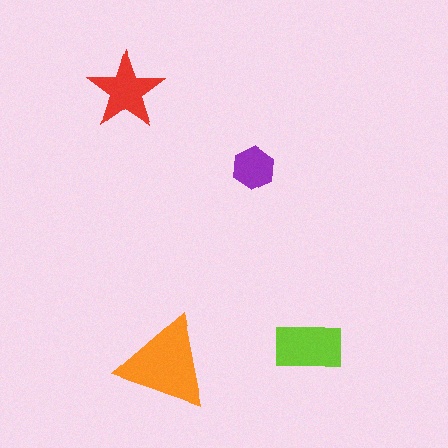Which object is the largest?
The orange triangle.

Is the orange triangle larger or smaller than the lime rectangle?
Larger.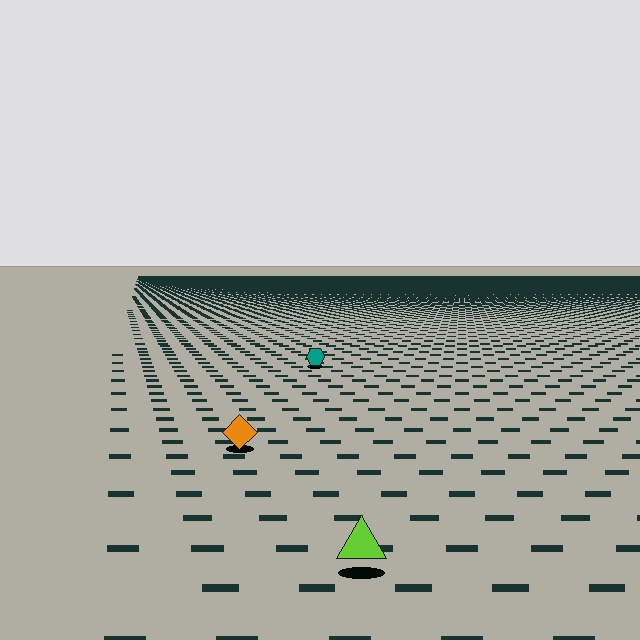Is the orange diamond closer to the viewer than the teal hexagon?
Yes. The orange diamond is closer — you can tell from the texture gradient: the ground texture is coarser near it.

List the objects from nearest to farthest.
From nearest to farthest: the lime triangle, the orange diamond, the teal hexagon.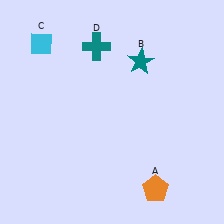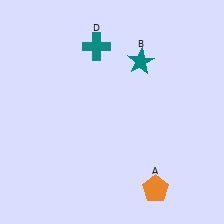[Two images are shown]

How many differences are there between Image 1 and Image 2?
There is 1 difference between the two images.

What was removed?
The cyan diamond (C) was removed in Image 2.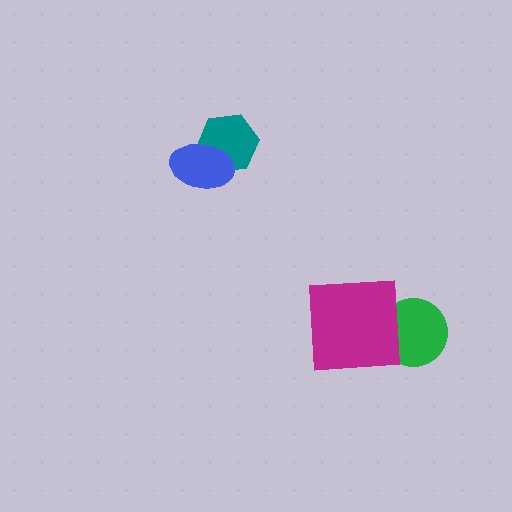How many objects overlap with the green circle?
1 object overlaps with the green circle.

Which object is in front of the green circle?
The magenta square is in front of the green circle.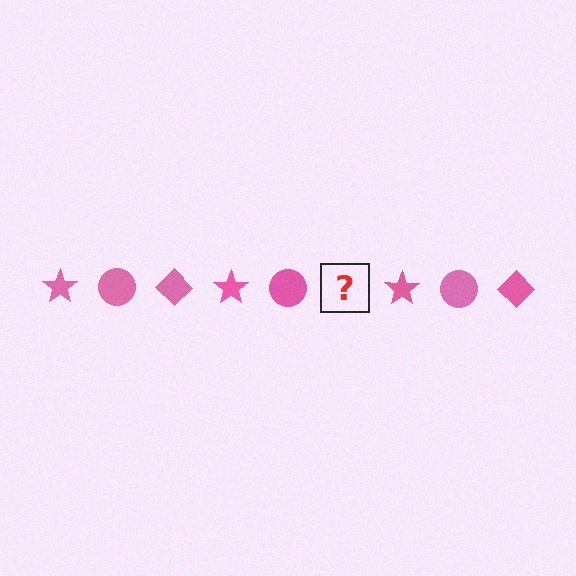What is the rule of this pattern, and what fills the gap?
The rule is that the pattern cycles through star, circle, diamond shapes in pink. The gap should be filled with a pink diamond.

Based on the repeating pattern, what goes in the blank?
The blank should be a pink diamond.